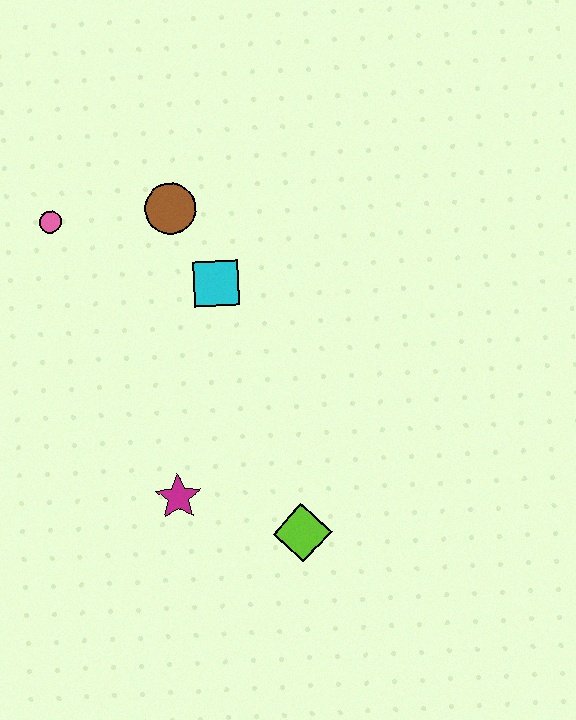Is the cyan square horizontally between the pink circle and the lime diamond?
Yes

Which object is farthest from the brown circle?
The lime diamond is farthest from the brown circle.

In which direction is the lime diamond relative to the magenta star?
The lime diamond is to the right of the magenta star.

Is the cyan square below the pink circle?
Yes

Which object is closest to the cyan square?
The brown circle is closest to the cyan square.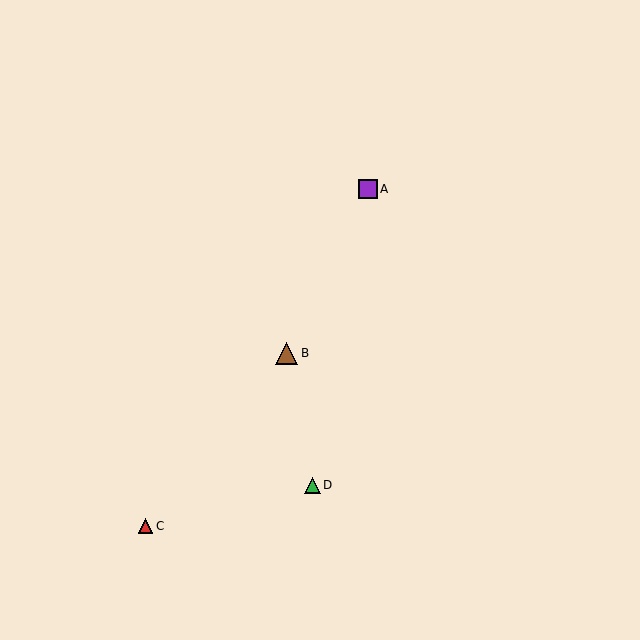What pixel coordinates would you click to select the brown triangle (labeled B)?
Click at (287, 353) to select the brown triangle B.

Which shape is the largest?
The brown triangle (labeled B) is the largest.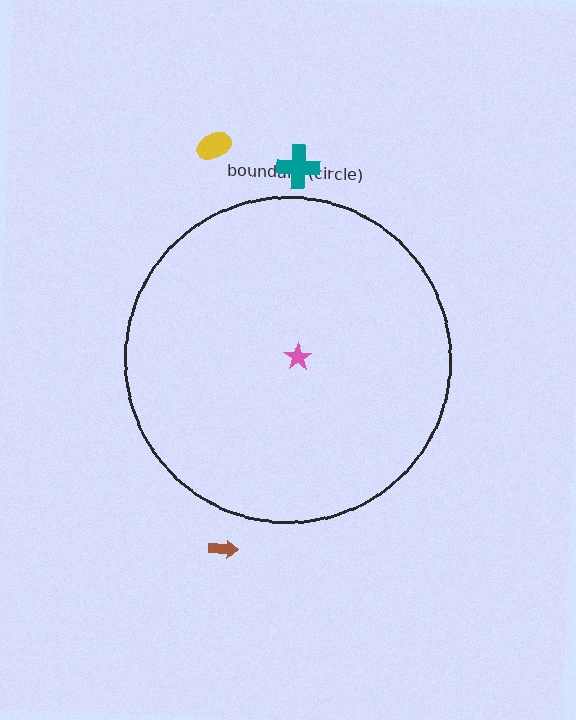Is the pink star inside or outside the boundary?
Inside.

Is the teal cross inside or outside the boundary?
Outside.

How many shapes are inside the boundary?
1 inside, 3 outside.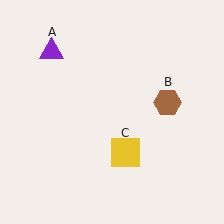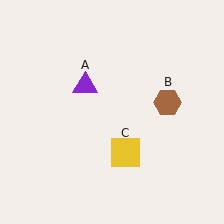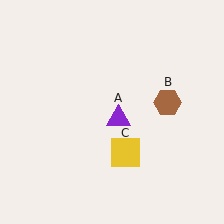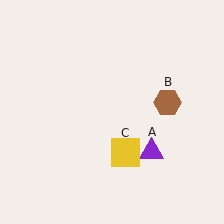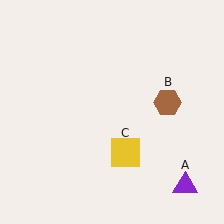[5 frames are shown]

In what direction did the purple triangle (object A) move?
The purple triangle (object A) moved down and to the right.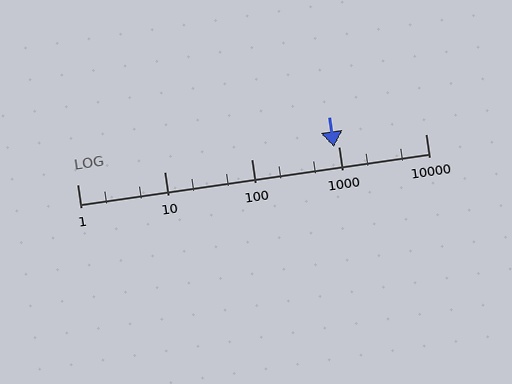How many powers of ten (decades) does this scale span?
The scale spans 4 decades, from 1 to 10000.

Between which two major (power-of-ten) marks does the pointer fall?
The pointer is between 100 and 1000.